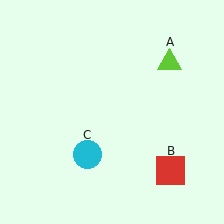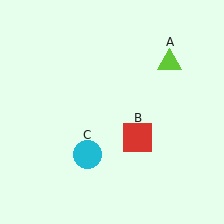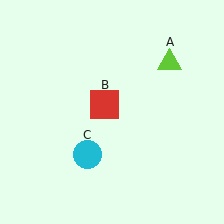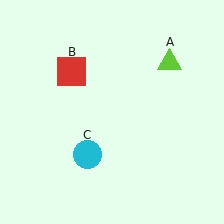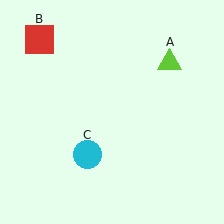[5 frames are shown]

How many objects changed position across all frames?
1 object changed position: red square (object B).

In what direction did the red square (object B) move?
The red square (object B) moved up and to the left.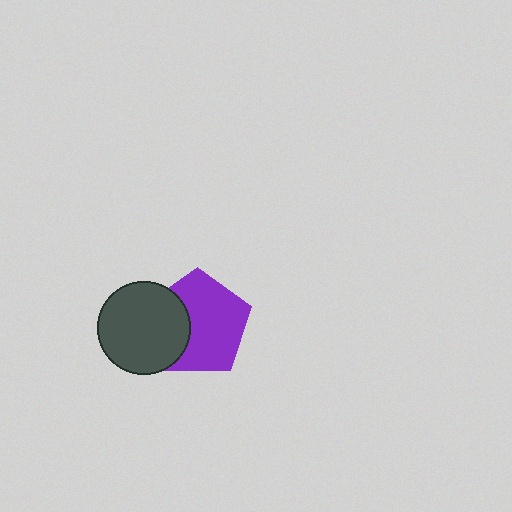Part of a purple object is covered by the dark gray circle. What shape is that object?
It is a pentagon.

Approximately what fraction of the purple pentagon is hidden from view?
Roughly 32% of the purple pentagon is hidden behind the dark gray circle.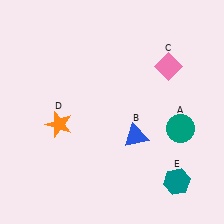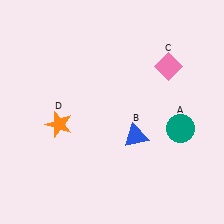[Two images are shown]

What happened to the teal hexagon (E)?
The teal hexagon (E) was removed in Image 2. It was in the bottom-right area of Image 1.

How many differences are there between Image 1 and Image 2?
There is 1 difference between the two images.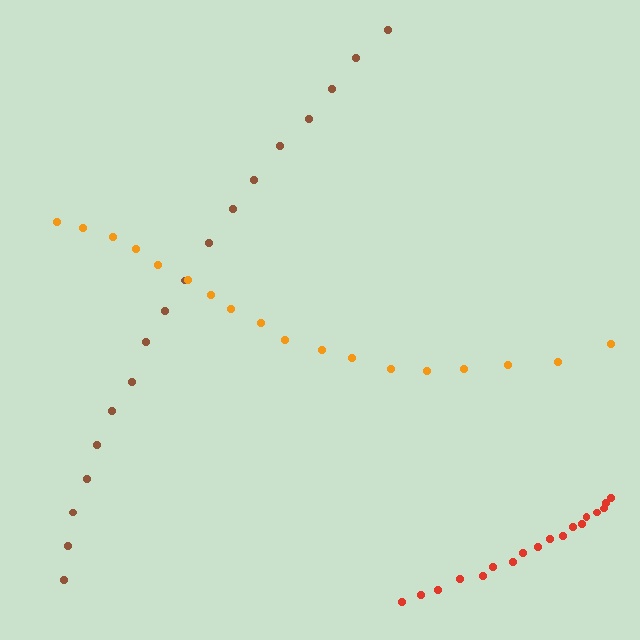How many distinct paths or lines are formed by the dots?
There are 3 distinct paths.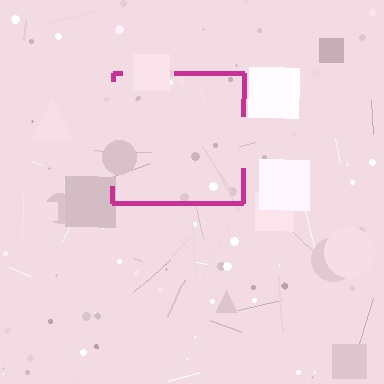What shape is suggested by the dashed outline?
The dashed outline suggests a square.